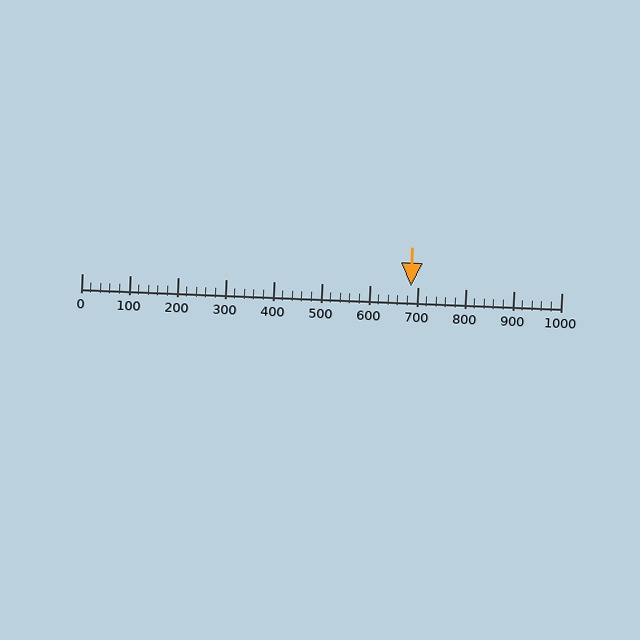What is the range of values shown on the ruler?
The ruler shows values from 0 to 1000.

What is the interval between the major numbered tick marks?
The major tick marks are spaced 100 units apart.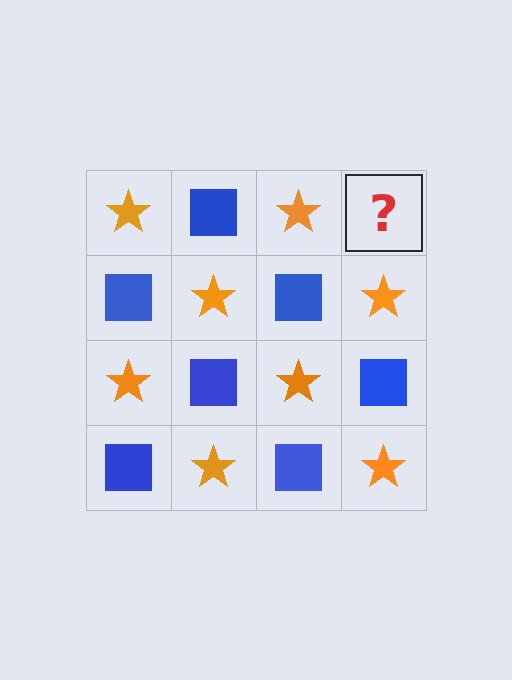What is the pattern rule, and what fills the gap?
The rule is that it alternates orange star and blue square in a checkerboard pattern. The gap should be filled with a blue square.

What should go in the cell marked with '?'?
The missing cell should contain a blue square.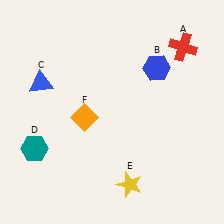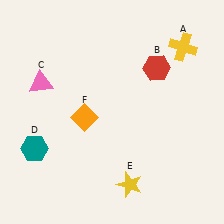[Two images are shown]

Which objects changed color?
A changed from red to yellow. B changed from blue to red. C changed from blue to pink.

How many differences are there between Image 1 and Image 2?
There are 3 differences between the two images.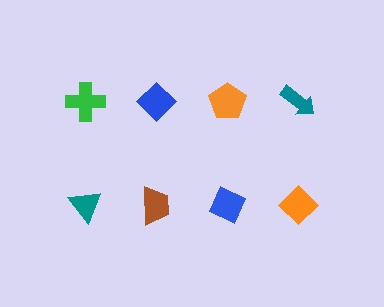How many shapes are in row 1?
4 shapes.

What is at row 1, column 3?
An orange pentagon.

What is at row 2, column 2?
A brown trapezoid.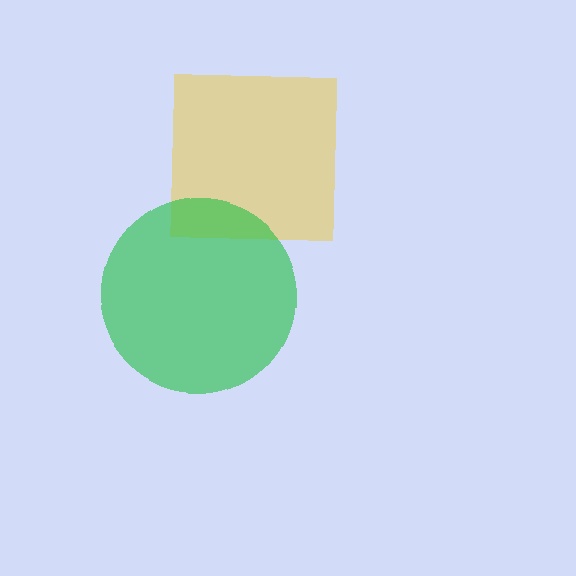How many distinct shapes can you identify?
There are 2 distinct shapes: a yellow square, a green circle.